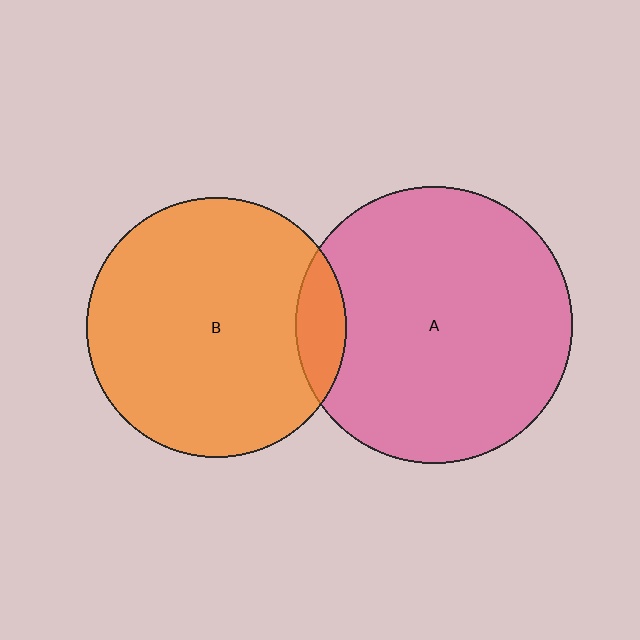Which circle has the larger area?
Circle A (pink).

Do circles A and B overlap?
Yes.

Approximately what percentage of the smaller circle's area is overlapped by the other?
Approximately 10%.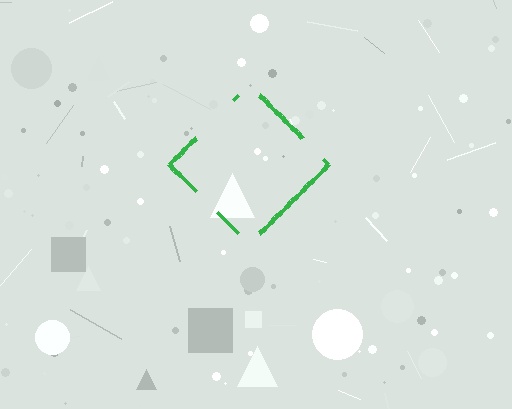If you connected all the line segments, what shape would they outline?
They would outline a diamond.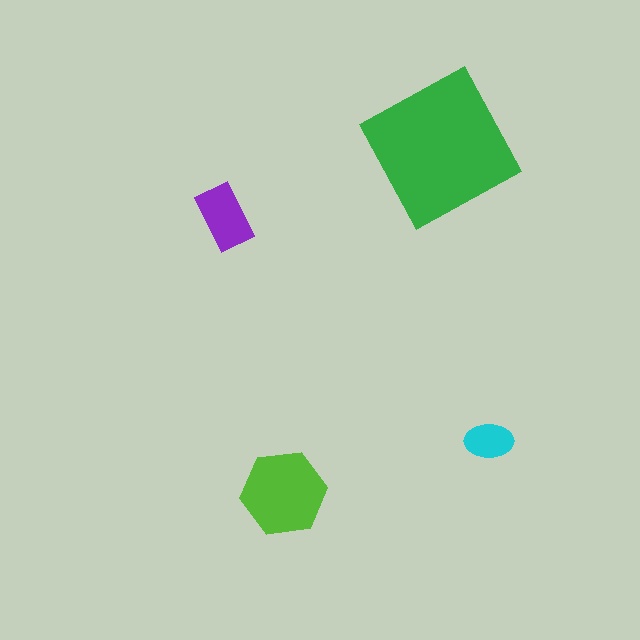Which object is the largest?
The green square.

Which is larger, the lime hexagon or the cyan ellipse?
The lime hexagon.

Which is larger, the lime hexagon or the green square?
The green square.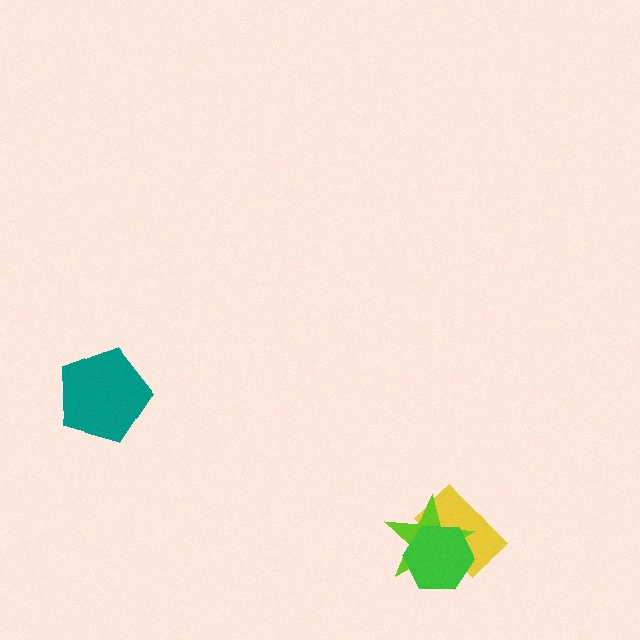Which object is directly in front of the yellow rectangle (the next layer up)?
The lime star is directly in front of the yellow rectangle.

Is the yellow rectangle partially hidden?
Yes, it is partially covered by another shape.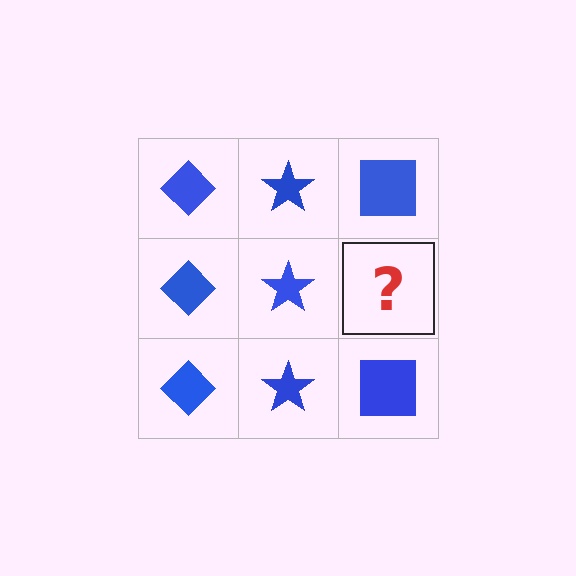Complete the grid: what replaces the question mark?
The question mark should be replaced with a blue square.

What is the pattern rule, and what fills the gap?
The rule is that each column has a consistent shape. The gap should be filled with a blue square.